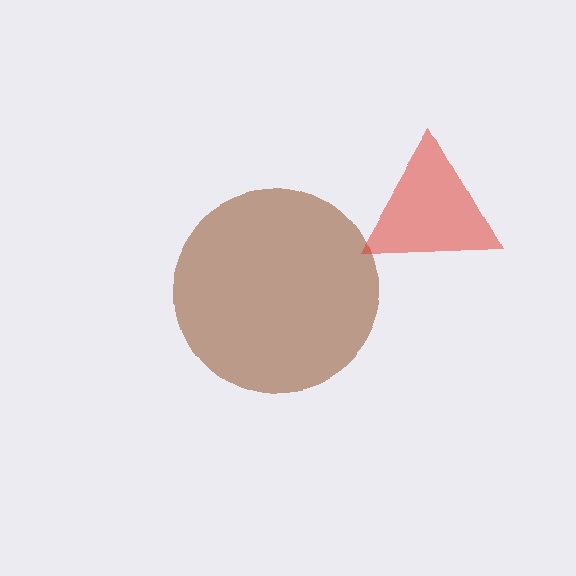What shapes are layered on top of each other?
The layered shapes are: a brown circle, a red triangle.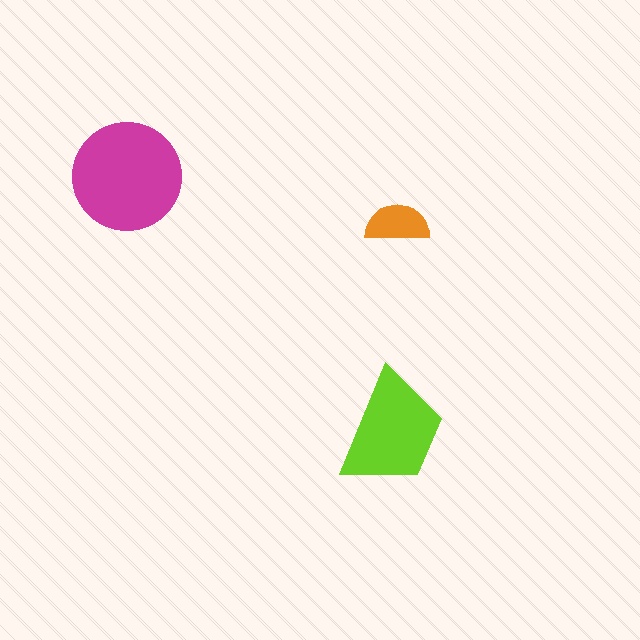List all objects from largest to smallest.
The magenta circle, the lime trapezoid, the orange semicircle.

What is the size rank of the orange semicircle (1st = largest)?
3rd.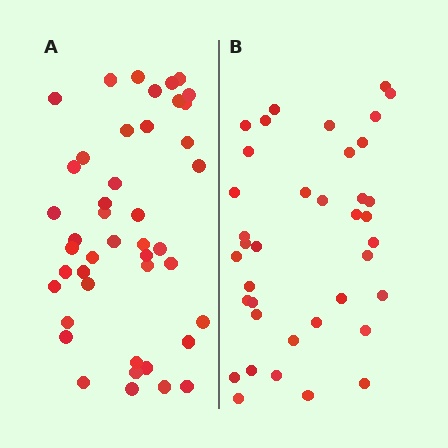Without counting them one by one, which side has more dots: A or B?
Region A (the left region) has more dots.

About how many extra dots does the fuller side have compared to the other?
Region A has about 6 more dots than region B.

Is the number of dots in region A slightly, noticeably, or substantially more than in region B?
Region A has only slightly more — the two regions are fairly close. The ratio is roughly 1.2 to 1.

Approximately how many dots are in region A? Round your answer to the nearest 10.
About 40 dots. (The exact count is 44, which rounds to 40.)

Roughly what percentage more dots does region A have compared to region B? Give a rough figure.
About 15% more.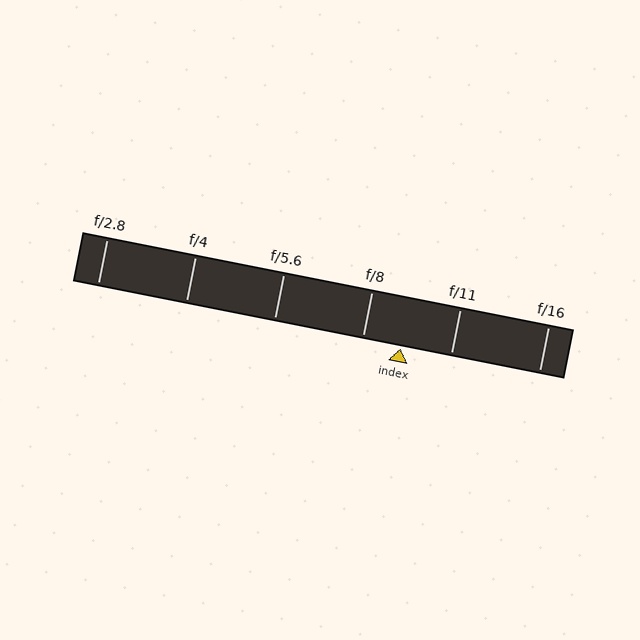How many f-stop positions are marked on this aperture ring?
There are 6 f-stop positions marked.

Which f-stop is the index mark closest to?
The index mark is closest to f/8.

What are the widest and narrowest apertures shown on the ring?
The widest aperture shown is f/2.8 and the narrowest is f/16.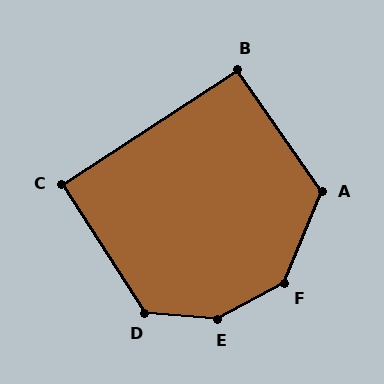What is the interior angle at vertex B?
Approximately 92 degrees (approximately right).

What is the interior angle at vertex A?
Approximately 123 degrees (obtuse).